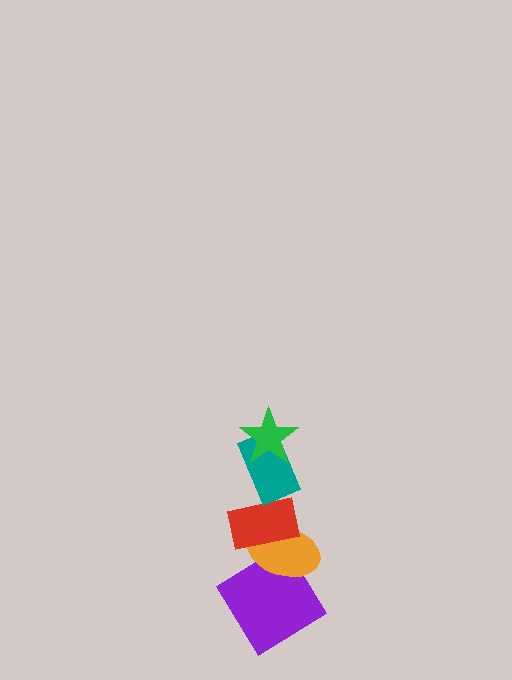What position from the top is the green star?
The green star is 1st from the top.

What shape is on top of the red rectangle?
The teal rectangle is on top of the red rectangle.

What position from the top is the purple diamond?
The purple diamond is 5th from the top.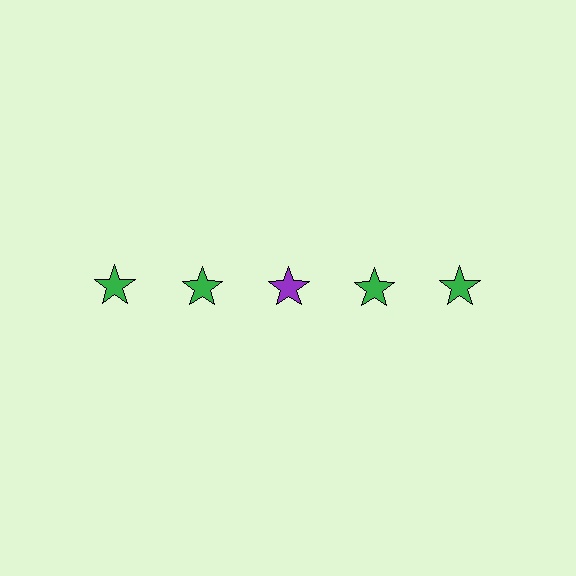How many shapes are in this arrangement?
There are 5 shapes arranged in a grid pattern.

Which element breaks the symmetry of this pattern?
The purple star in the top row, center column breaks the symmetry. All other shapes are green stars.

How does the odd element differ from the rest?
It has a different color: purple instead of green.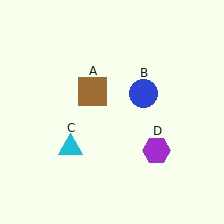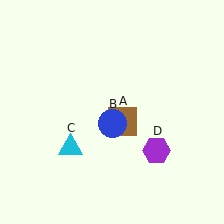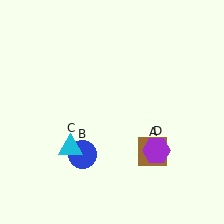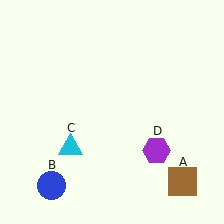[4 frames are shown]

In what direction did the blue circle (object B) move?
The blue circle (object B) moved down and to the left.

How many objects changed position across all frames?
2 objects changed position: brown square (object A), blue circle (object B).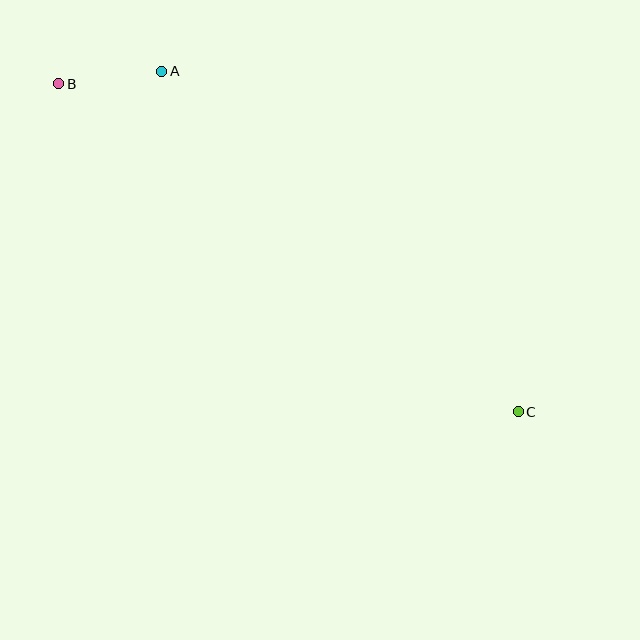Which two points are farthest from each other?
Points B and C are farthest from each other.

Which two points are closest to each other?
Points A and B are closest to each other.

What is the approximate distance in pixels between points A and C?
The distance between A and C is approximately 493 pixels.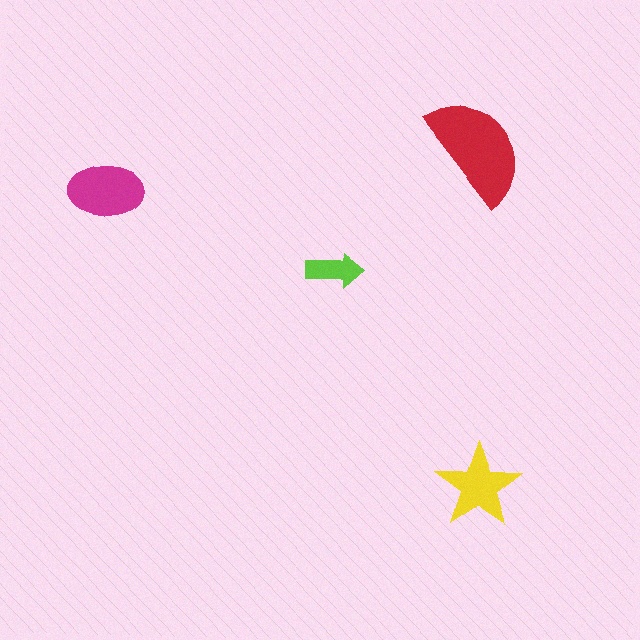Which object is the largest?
The red semicircle.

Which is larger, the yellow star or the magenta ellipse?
The magenta ellipse.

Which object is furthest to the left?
The magenta ellipse is leftmost.